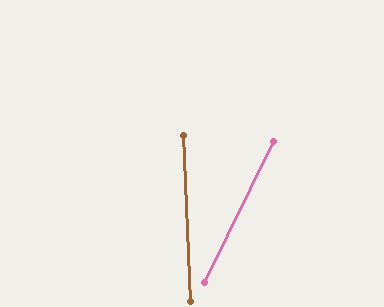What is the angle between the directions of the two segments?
Approximately 28 degrees.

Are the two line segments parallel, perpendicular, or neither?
Neither parallel nor perpendicular — they differ by about 28°.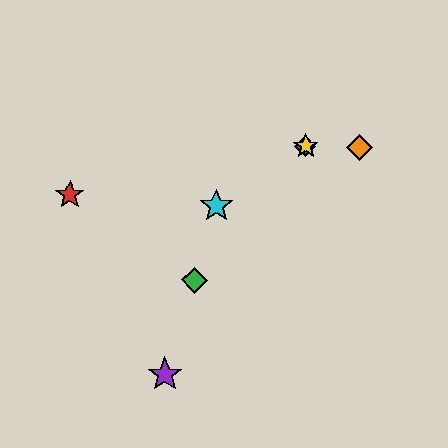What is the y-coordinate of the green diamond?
The green diamond is at y≈280.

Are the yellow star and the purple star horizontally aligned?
No, the yellow star is at y≈146 and the purple star is at y≈375.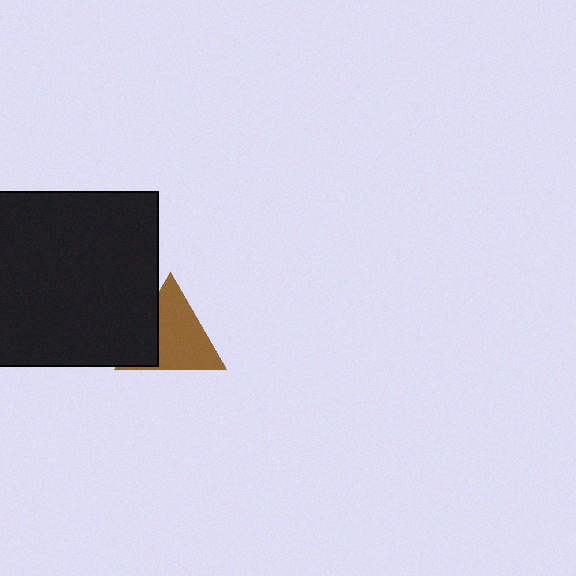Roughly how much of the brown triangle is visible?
Most of it is visible (roughly 69%).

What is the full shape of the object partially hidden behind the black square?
The partially hidden object is a brown triangle.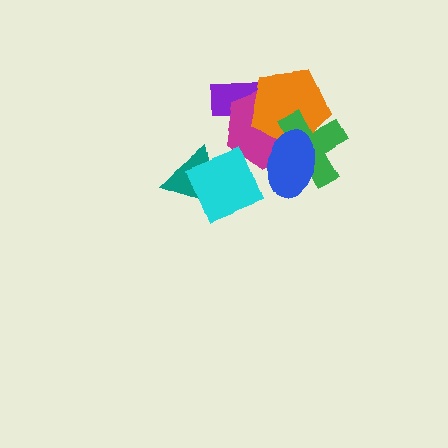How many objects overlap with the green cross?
3 objects overlap with the green cross.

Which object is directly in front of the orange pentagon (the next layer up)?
The green cross is directly in front of the orange pentagon.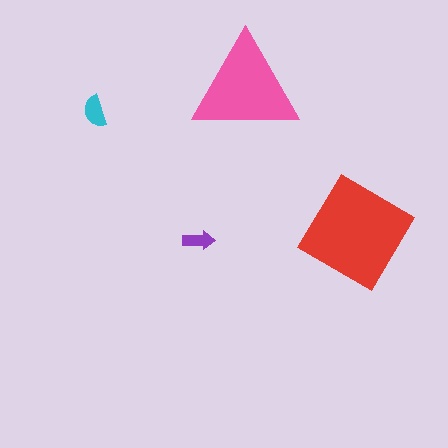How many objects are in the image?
There are 4 objects in the image.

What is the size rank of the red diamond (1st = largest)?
1st.